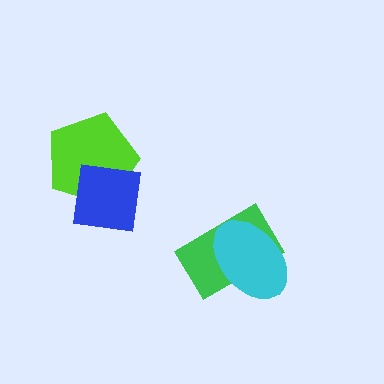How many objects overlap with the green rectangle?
1 object overlaps with the green rectangle.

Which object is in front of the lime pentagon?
The blue square is in front of the lime pentagon.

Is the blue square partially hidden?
No, no other shape covers it.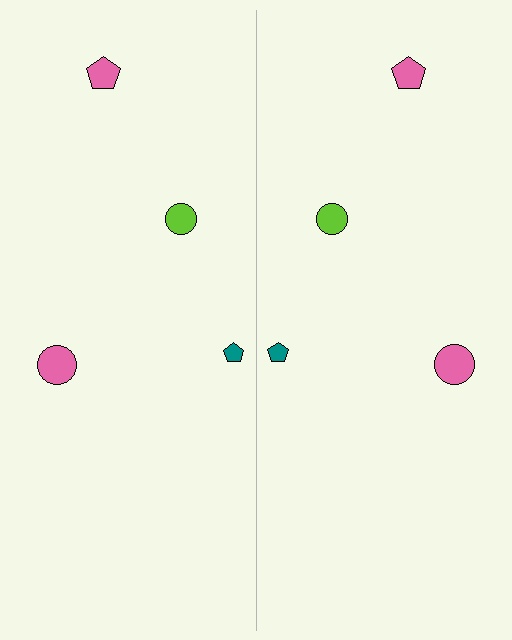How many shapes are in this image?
There are 8 shapes in this image.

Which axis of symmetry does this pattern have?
The pattern has a vertical axis of symmetry running through the center of the image.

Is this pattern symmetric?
Yes, this pattern has bilateral (reflection) symmetry.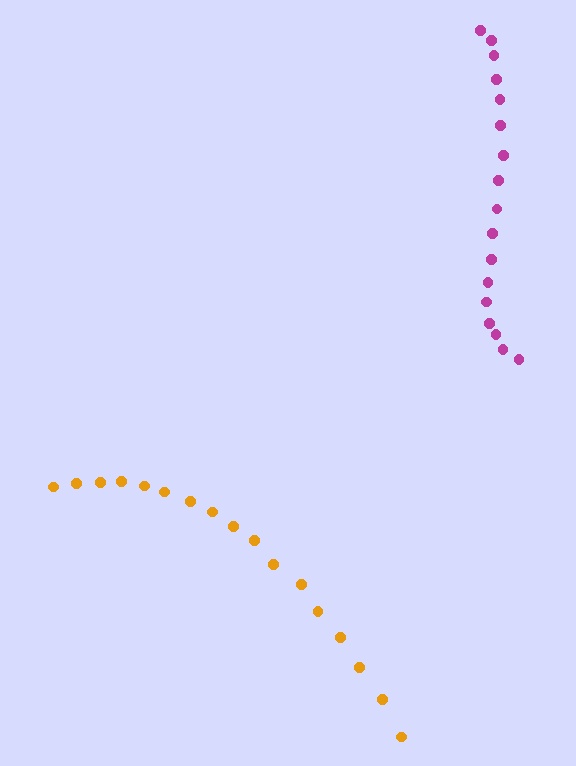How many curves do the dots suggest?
There are 2 distinct paths.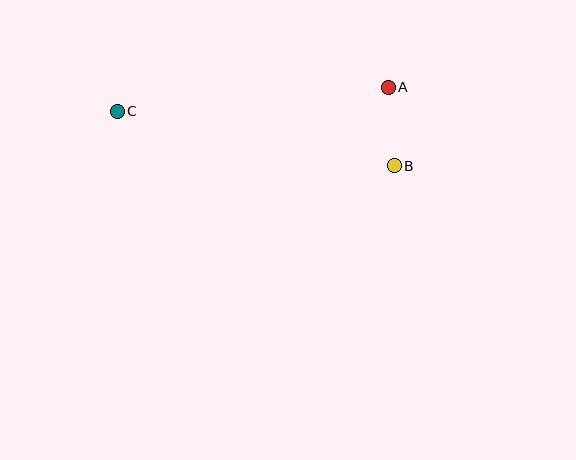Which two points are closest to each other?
Points A and B are closest to each other.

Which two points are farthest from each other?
Points B and C are farthest from each other.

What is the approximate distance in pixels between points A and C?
The distance between A and C is approximately 272 pixels.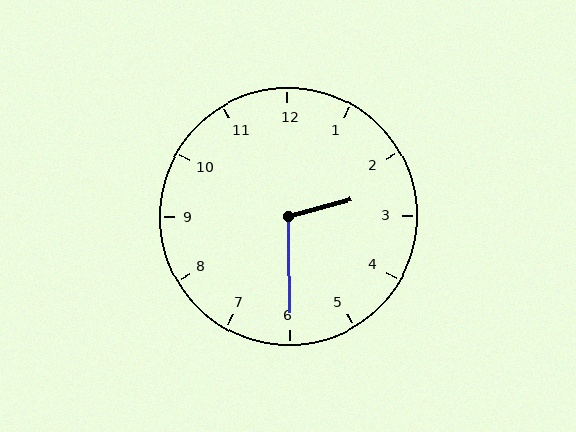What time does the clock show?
2:30.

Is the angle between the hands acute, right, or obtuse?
It is obtuse.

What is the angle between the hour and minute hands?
Approximately 105 degrees.